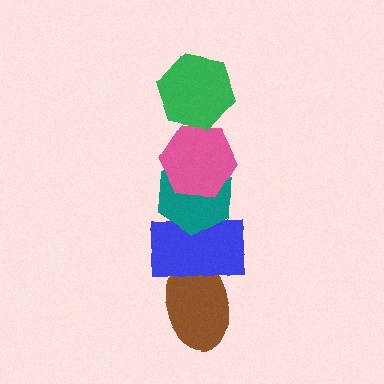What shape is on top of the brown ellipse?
The blue rectangle is on top of the brown ellipse.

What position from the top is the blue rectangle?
The blue rectangle is 4th from the top.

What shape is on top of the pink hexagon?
The green hexagon is on top of the pink hexagon.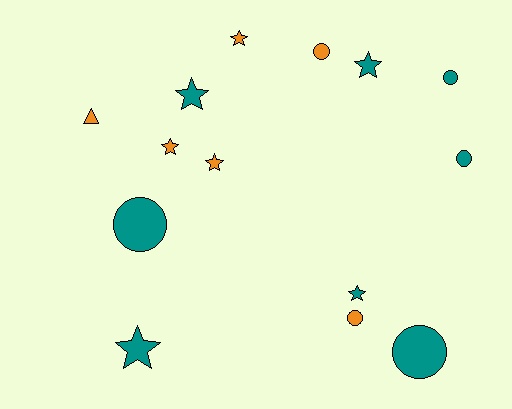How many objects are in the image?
There are 14 objects.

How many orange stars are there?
There are 3 orange stars.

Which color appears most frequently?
Teal, with 8 objects.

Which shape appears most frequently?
Star, with 7 objects.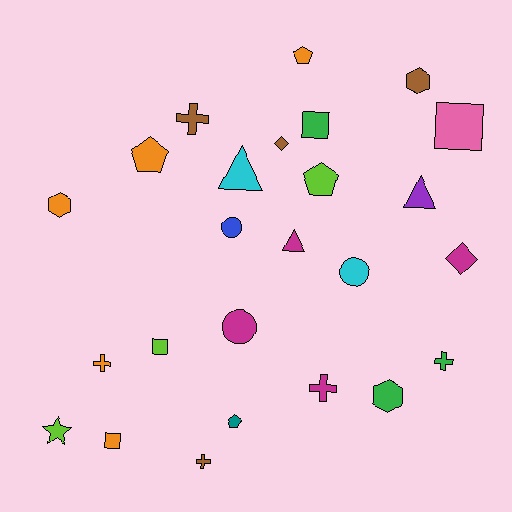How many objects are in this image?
There are 25 objects.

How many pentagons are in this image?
There are 4 pentagons.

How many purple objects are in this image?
There is 1 purple object.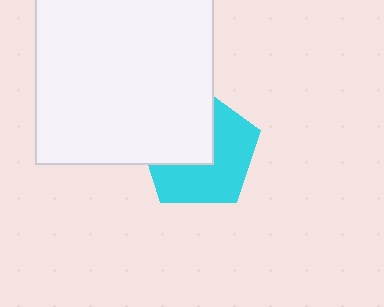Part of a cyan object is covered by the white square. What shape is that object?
It is a pentagon.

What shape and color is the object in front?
The object in front is a white square.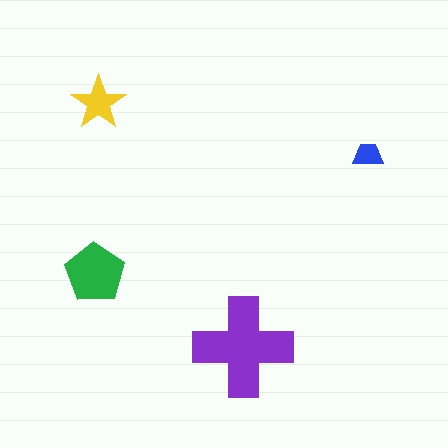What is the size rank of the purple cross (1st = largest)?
1st.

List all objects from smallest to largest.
The blue trapezoid, the yellow star, the green pentagon, the purple cross.